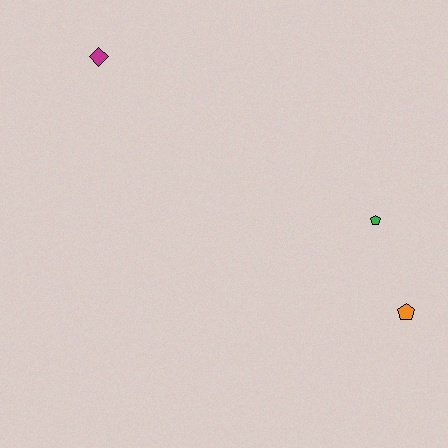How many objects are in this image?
There are 3 objects.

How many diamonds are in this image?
There is 1 diamond.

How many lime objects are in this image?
There are no lime objects.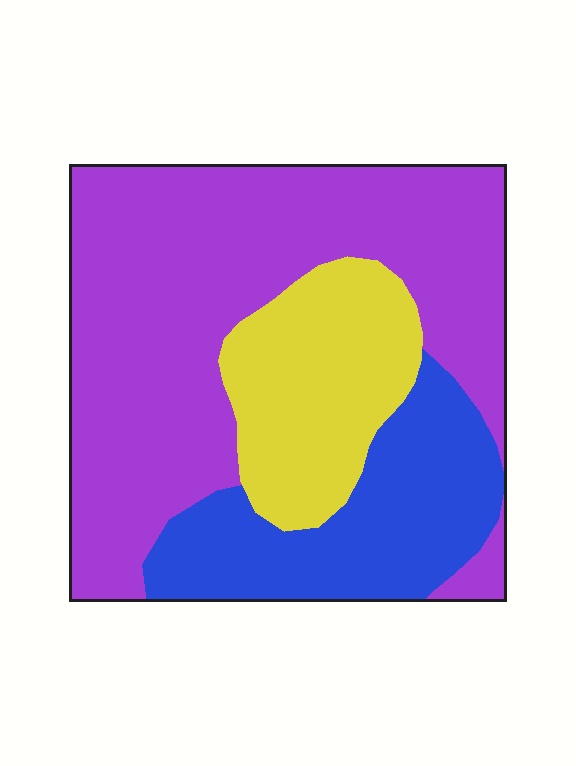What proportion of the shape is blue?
Blue covers about 25% of the shape.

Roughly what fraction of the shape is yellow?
Yellow covers 20% of the shape.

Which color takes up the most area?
Purple, at roughly 55%.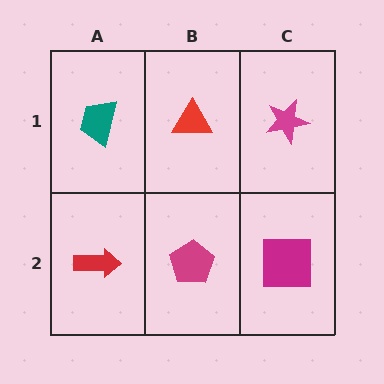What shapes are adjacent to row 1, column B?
A magenta pentagon (row 2, column B), a teal trapezoid (row 1, column A), a magenta star (row 1, column C).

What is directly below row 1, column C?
A magenta square.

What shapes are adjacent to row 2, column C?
A magenta star (row 1, column C), a magenta pentagon (row 2, column B).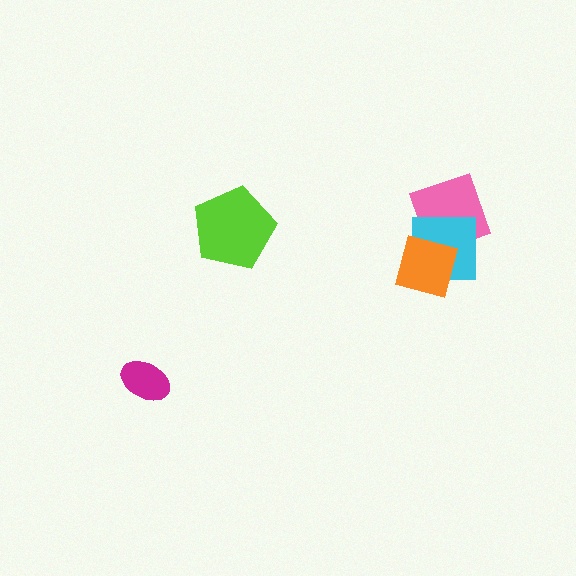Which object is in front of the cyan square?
The orange square is in front of the cyan square.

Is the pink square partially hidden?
Yes, it is partially covered by another shape.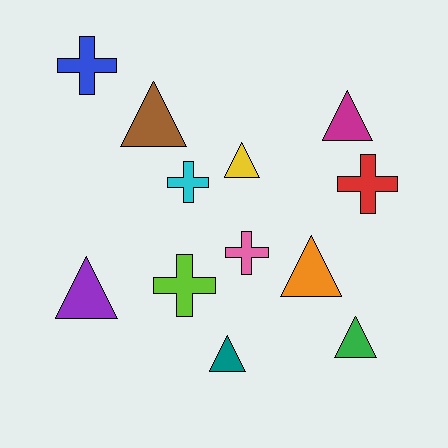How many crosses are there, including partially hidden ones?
There are 5 crosses.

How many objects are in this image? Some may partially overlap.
There are 12 objects.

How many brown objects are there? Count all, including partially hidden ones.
There is 1 brown object.